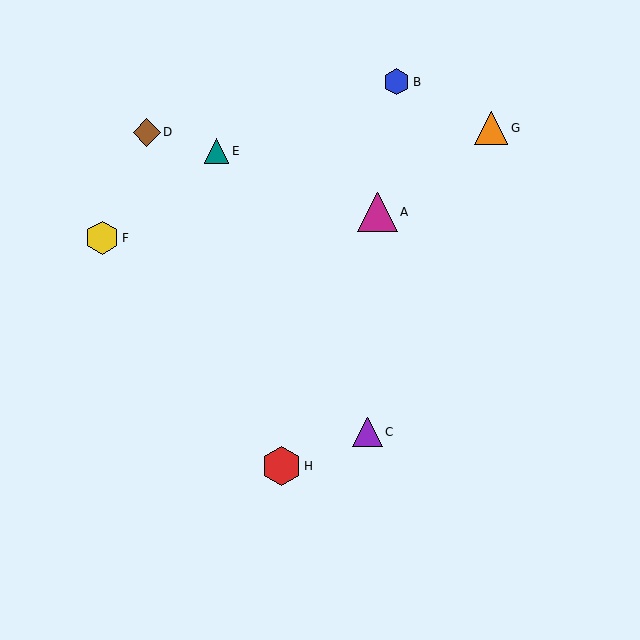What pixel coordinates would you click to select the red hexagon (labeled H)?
Click at (282, 466) to select the red hexagon H.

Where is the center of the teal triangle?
The center of the teal triangle is at (217, 151).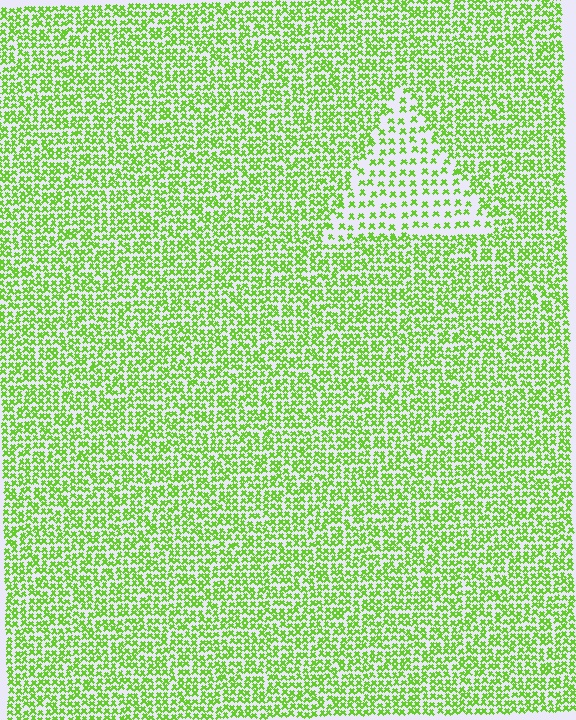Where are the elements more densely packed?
The elements are more densely packed outside the triangle boundary.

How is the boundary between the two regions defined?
The boundary is defined by a change in element density (approximately 2.0x ratio). All elements are the same color, size, and shape.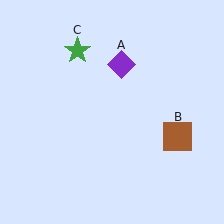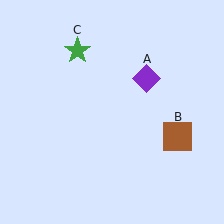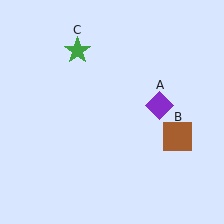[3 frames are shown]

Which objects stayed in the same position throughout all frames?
Brown square (object B) and green star (object C) remained stationary.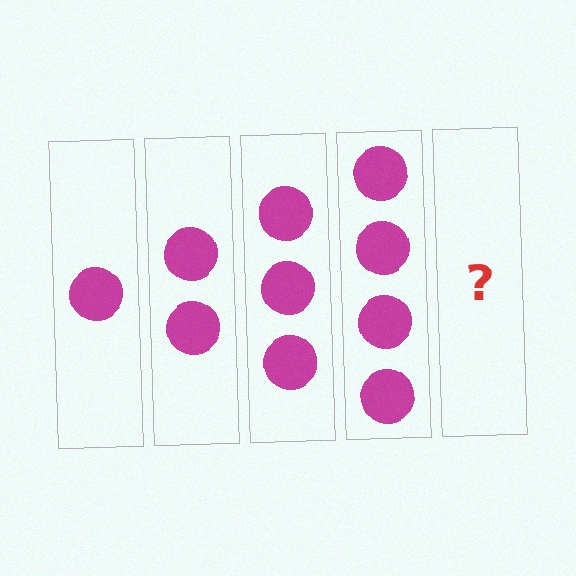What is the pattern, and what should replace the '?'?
The pattern is that each step adds one more circle. The '?' should be 5 circles.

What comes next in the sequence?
The next element should be 5 circles.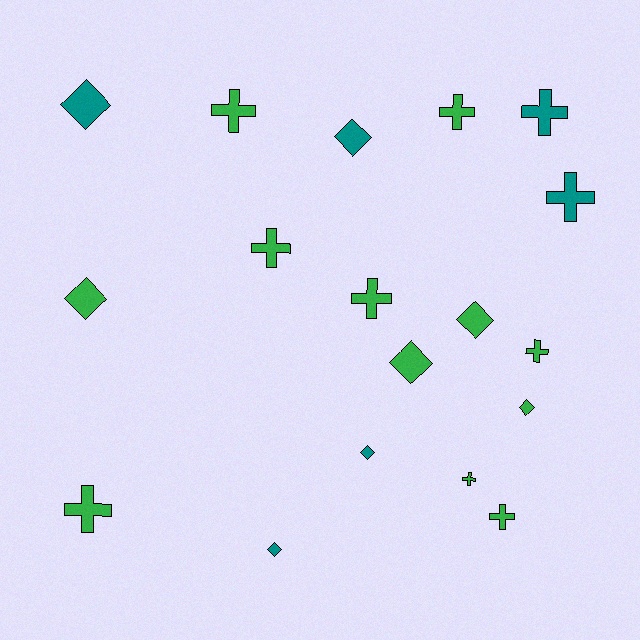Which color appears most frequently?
Green, with 12 objects.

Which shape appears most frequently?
Cross, with 10 objects.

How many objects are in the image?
There are 18 objects.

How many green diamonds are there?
There are 4 green diamonds.